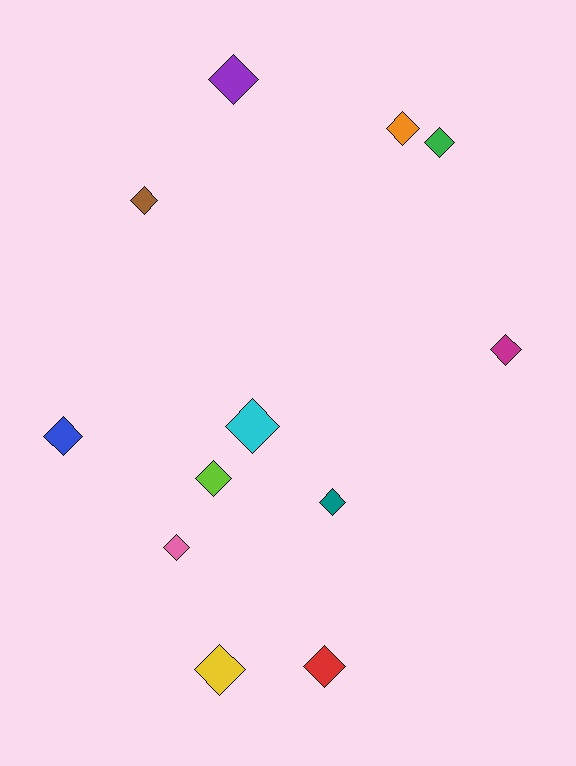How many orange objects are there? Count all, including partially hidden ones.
There is 1 orange object.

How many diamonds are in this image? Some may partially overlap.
There are 12 diamonds.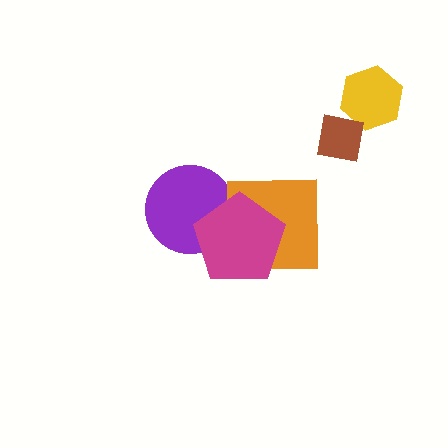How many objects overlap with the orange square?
1 object overlaps with the orange square.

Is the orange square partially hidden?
Yes, it is partially covered by another shape.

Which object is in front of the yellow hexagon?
The brown square is in front of the yellow hexagon.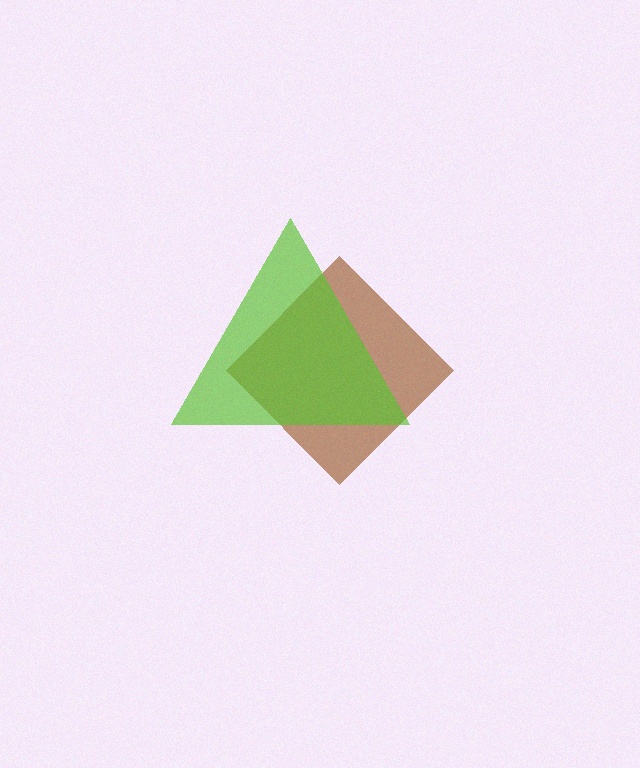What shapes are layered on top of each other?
The layered shapes are: a brown diamond, a lime triangle.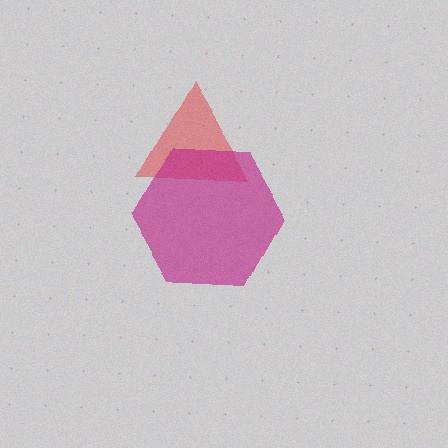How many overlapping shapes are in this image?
There are 2 overlapping shapes in the image.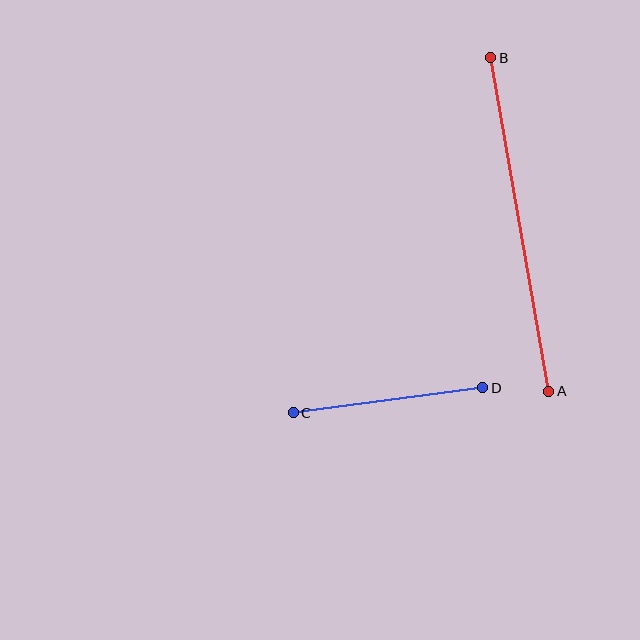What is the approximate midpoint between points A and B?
The midpoint is at approximately (520, 225) pixels.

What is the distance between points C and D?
The distance is approximately 191 pixels.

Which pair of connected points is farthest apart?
Points A and B are farthest apart.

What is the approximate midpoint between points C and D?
The midpoint is at approximately (388, 400) pixels.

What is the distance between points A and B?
The distance is approximately 339 pixels.